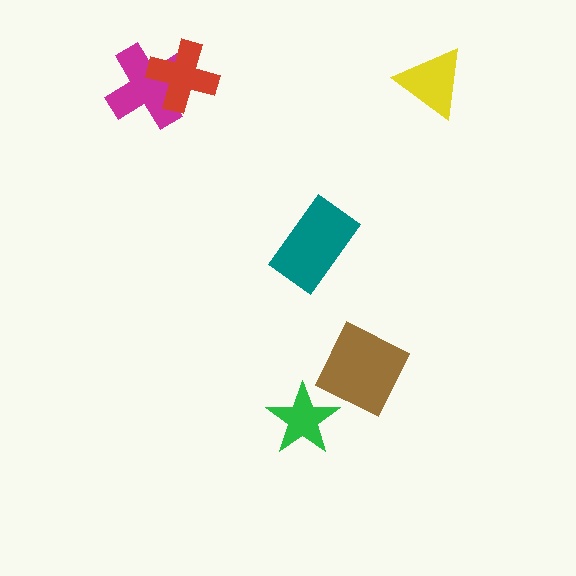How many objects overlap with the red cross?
1 object overlaps with the red cross.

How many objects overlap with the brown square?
0 objects overlap with the brown square.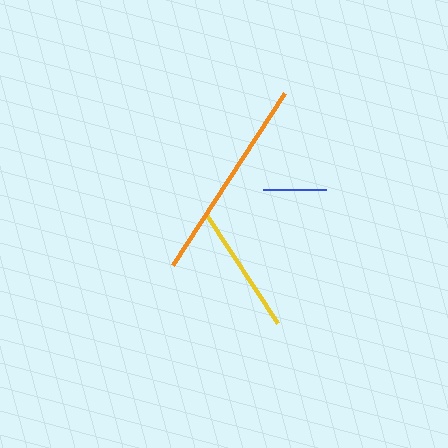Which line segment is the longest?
The orange line is the longest at approximately 205 pixels.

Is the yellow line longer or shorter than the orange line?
The orange line is longer than the yellow line.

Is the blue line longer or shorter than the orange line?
The orange line is longer than the blue line.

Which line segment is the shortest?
The blue line is the shortest at approximately 63 pixels.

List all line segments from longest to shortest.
From longest to shortest: orange, yellow, blue.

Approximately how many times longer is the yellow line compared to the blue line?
The yellow line is approximately 2.0 times the length of the blue line.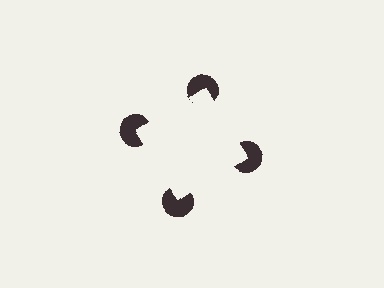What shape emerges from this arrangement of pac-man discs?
An illusory square — its edges are inferred from the aligned wedge cuts in the pac-man discs, not physically drawn.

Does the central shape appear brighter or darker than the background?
It typically appears slightly brighter than the background, even though no actual brightness change is drawn.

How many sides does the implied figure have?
4 sides.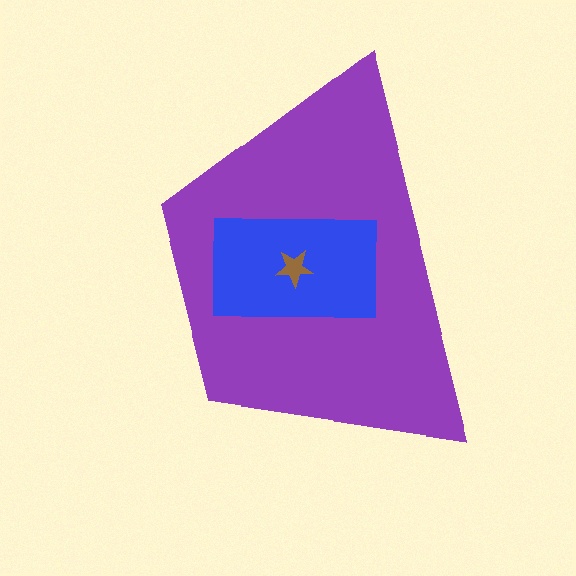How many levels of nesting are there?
3.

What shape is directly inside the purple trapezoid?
The blue rectangle.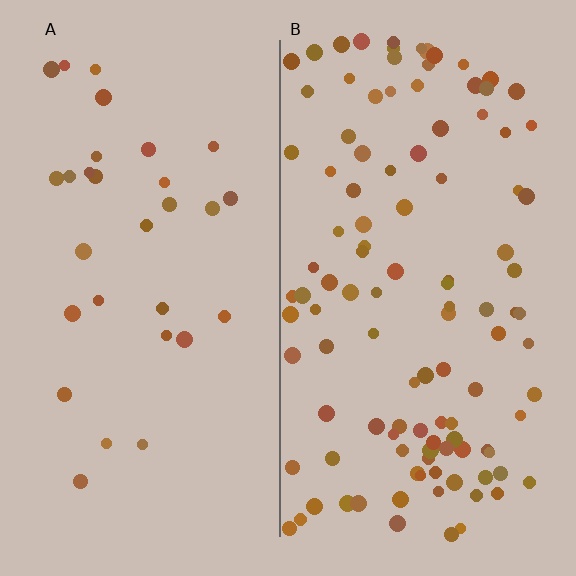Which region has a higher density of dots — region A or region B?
B (the right).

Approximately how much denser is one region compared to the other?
Approximately 3.7× — region B over region A.